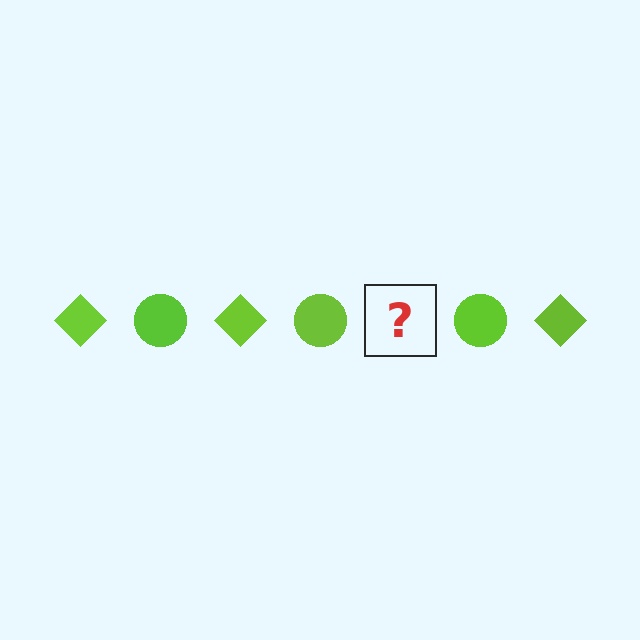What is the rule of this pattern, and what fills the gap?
The rule is that the pattern cycles through diamond, circle shapes in lime. The gap should be filled with a lime diamond.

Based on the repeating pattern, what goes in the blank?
The blank should be a lime diamond.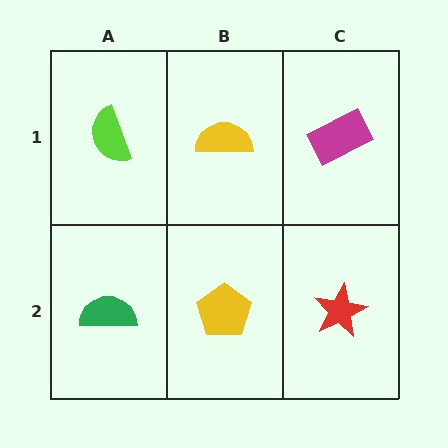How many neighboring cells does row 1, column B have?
3.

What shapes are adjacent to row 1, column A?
A green semicircle (row 2, column A), a yellow semicircle (row 1, column B).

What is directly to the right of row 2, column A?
A yellow pentagon.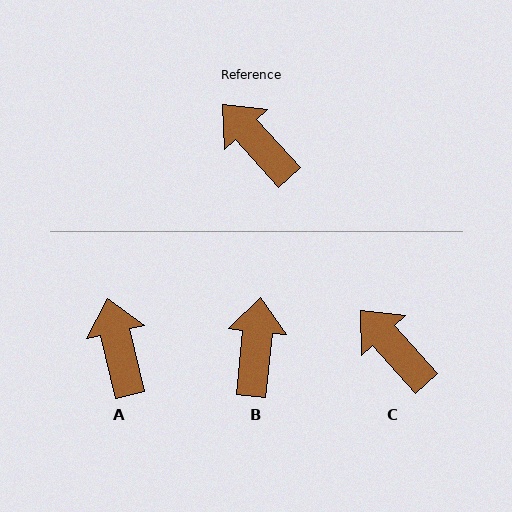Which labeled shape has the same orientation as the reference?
C.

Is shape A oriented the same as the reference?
No, it is off by about 29 degrees.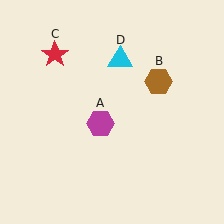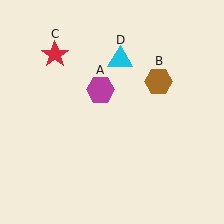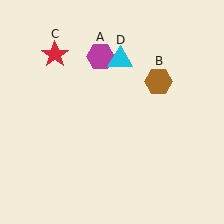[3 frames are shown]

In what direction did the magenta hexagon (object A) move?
The magenta hexagon (object A) moved up.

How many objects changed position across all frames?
1 object changed position: magenta hexagon (object A).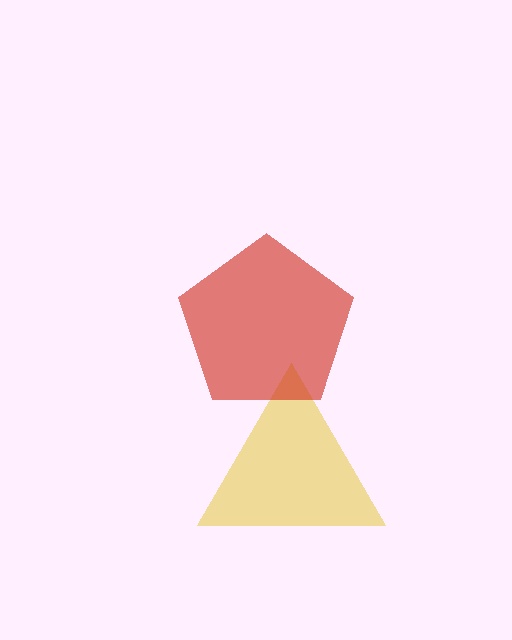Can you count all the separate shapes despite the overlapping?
Yes, there are 2 separate shapes.